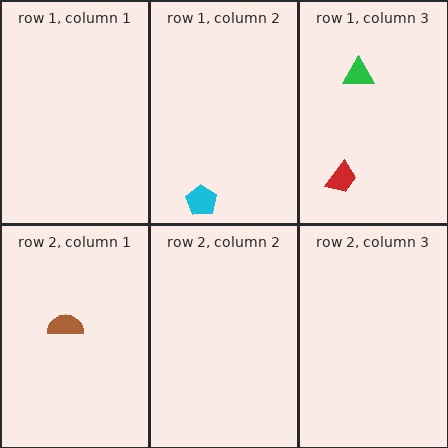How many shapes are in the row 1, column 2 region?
1.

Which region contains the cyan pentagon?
The row 1, column 2 region.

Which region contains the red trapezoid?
The row 1, column 3 region.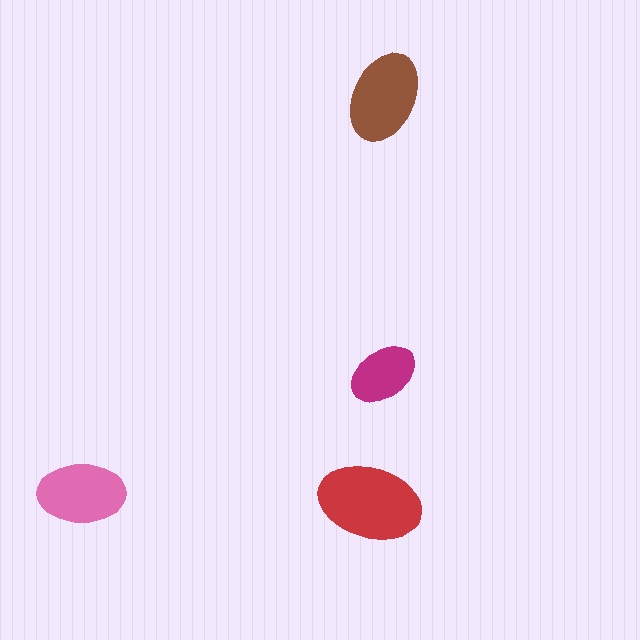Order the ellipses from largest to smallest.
the red one, the brown one, the pink one, the magenta one.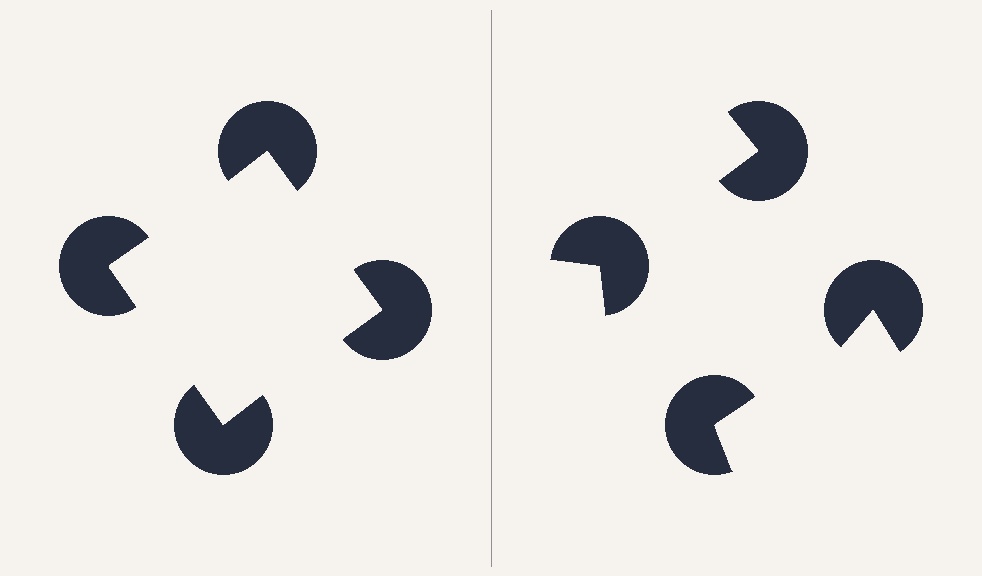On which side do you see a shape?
An illusory square appears on the left side. On the right side the wedge cuts are rotated, so no coherent shape forms.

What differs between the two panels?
The pac-man discs are positioned identically on both sides; only the wedge orientations differ. On the left they align to a square; on the right they are misaligned.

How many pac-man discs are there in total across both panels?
8 — 4 on each side.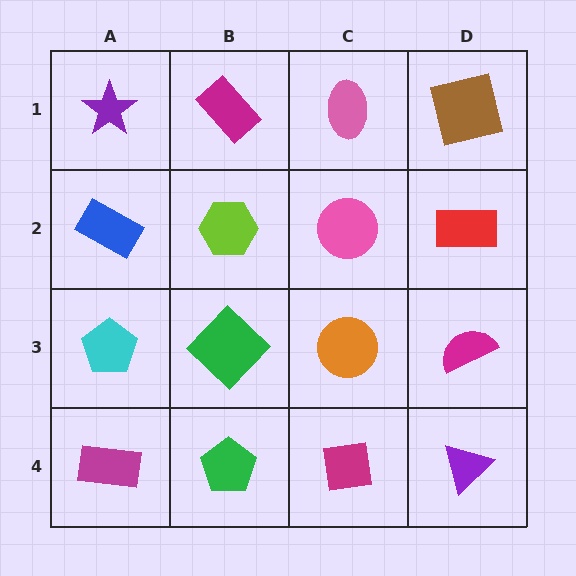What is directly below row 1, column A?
A blue rectangle.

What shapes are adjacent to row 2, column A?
A purple star (row 1, column A), a cyan pentagon (row 3, column A), a lime hexagon (row 2, column B).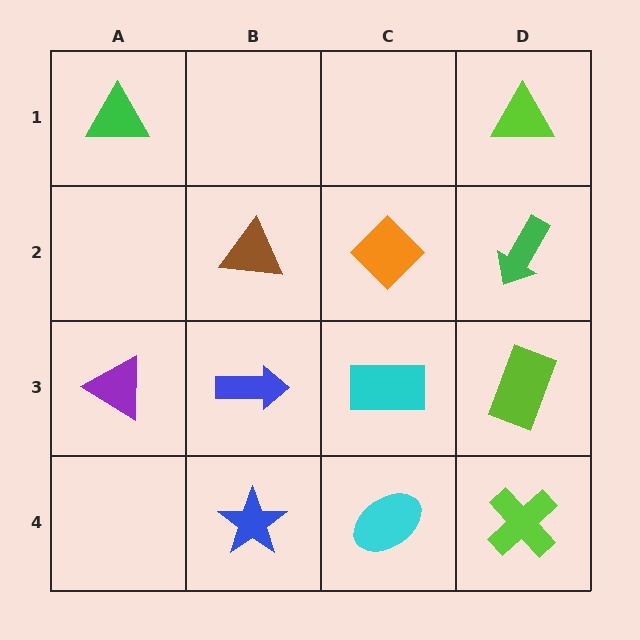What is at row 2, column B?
A brown triangle.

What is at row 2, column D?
A green arrow.